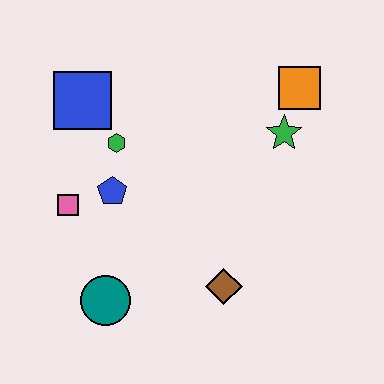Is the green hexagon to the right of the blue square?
Yes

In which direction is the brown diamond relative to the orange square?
The brown diamond is below the orange square.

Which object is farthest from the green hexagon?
The orange square is farthest from the green hexagon.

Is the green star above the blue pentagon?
Yes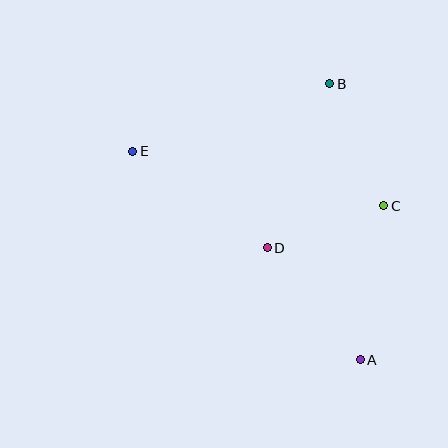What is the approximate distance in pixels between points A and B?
The distance between A and B is approximately 278 pixels.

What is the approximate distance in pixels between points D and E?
The distance between D and E is approximately 165 pixels.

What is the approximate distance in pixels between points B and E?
The distance between B and E is approximately 208 pixels.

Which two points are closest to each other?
Points C and D are closest to each other.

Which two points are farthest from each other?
Points A and E are farthest from each other.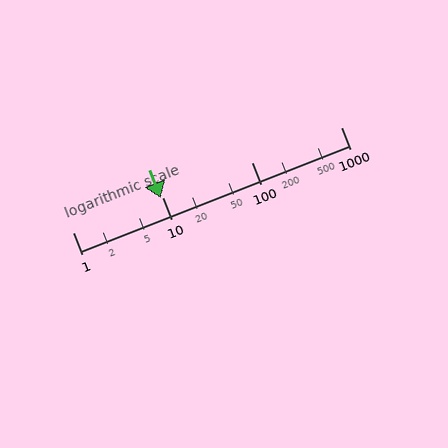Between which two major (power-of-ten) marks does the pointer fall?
The pointer is between 1 and 10.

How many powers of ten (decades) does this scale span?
The scale spans 3 decades, from 1 to 1000.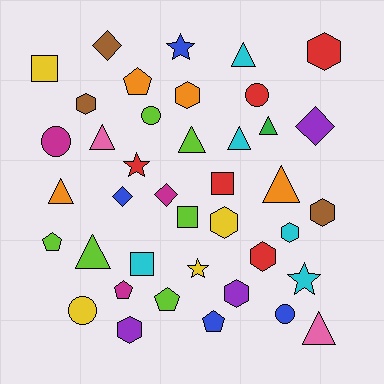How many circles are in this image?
There are 5 circles.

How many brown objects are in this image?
There are 3 brown objects.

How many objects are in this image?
There are 40 objects.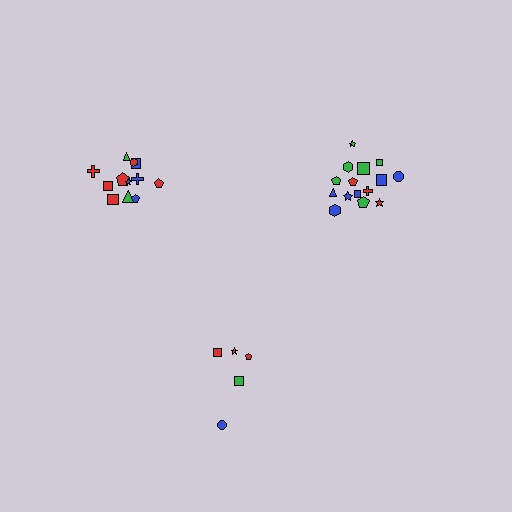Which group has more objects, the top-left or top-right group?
The top-right group.